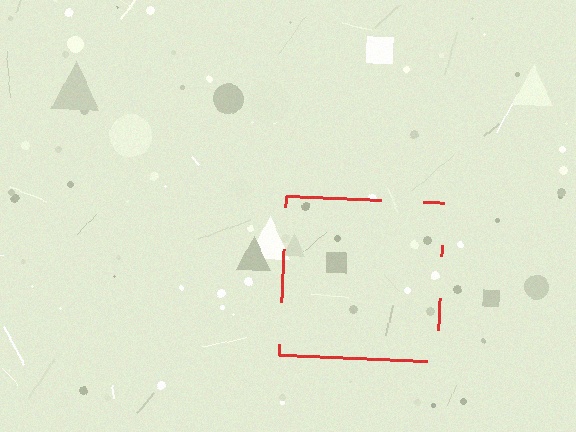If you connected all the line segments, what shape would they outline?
They would outline a square.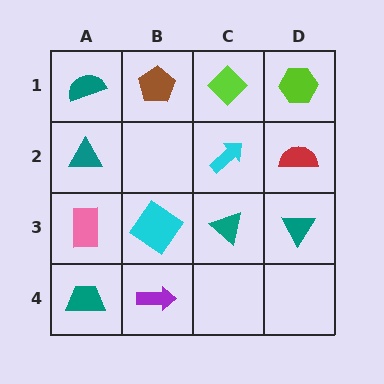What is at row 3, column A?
A pink rectangle.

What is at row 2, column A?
A teal triangle.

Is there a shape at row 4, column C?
No, that cell is empty.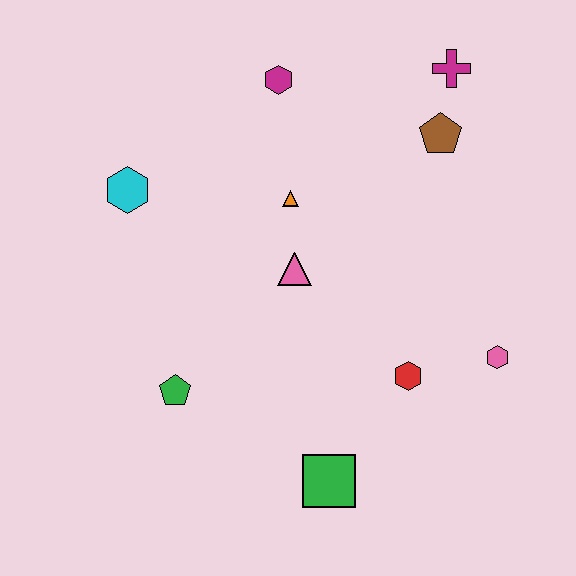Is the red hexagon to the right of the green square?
Yes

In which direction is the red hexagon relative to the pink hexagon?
The red hexagon is to the left of the pink hexagon.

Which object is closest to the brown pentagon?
The magenta cross is closest to the brown pentagon.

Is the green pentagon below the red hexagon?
Yes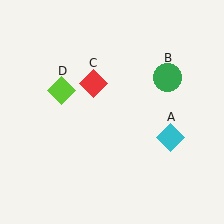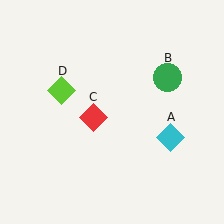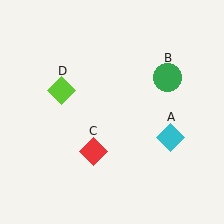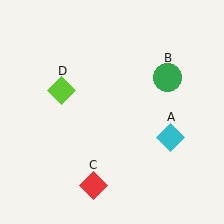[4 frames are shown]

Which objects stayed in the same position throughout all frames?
Cyan diamond (object A) and green circle (object B) and lime diamond (object D) remained stationary.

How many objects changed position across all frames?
1 object changed position: red diamond (object C).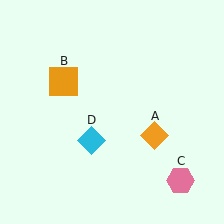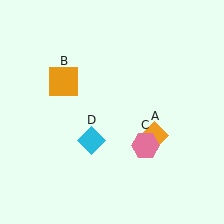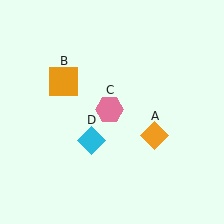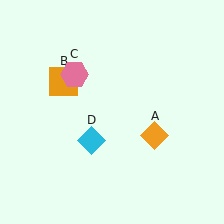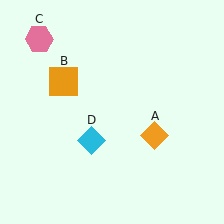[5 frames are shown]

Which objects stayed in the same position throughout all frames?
Orange diamond (object A) and orange square (object B) and cyan diamond (object D) remained stationary.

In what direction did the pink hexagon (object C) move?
The pink hexagon (object C) moved up and to the left.